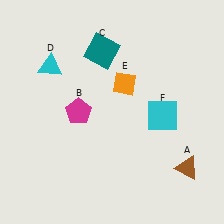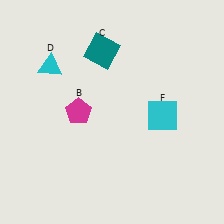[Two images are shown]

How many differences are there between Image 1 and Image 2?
There are 2 differences between the two images.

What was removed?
The brown triangle (A), the orange diamond (E) were removed in Image 2.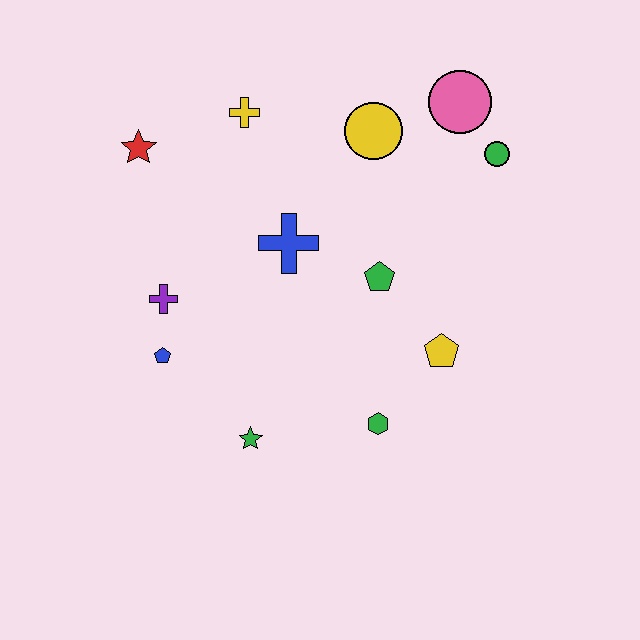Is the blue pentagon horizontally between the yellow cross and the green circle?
No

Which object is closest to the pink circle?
The green circle is closest to the pink circle.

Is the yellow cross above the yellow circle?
Yes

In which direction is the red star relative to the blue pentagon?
The red star is above the blue pentagon.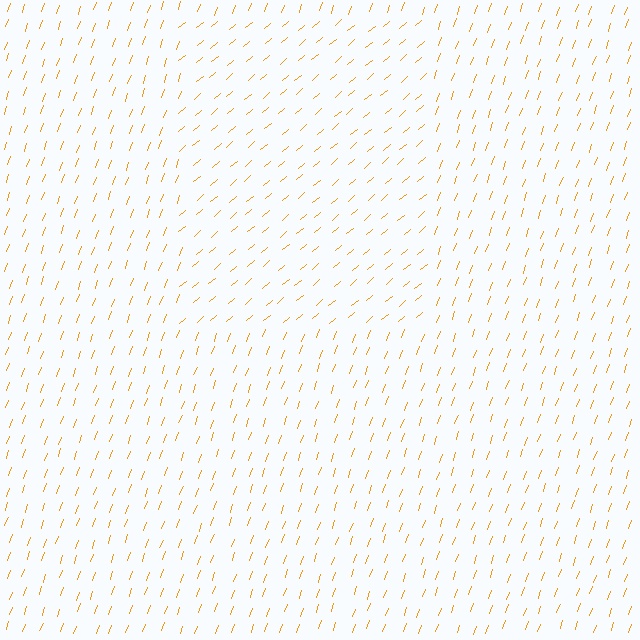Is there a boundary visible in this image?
Yes, there is a texture boundary formed by a change in line orientation.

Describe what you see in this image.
The image is filled with small orange line segments. A rectangle region in the image has lines oriented differently from the surrounding lines, creating a visible texture boundary.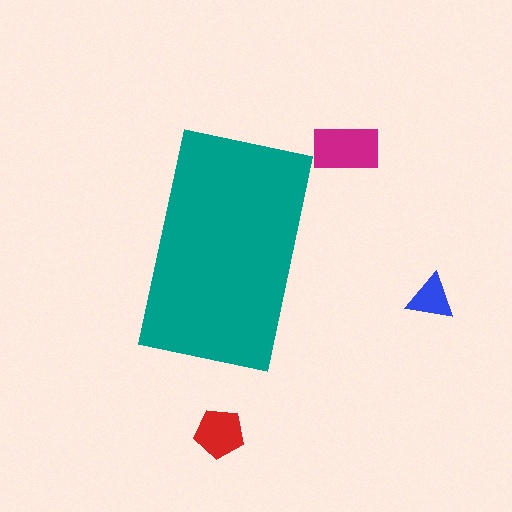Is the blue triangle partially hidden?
No, the blue triangle is fully visible.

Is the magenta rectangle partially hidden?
No, the magenta rectangle is fully visible.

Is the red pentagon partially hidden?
No, the red pentagon is fully visible.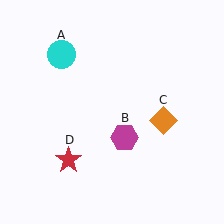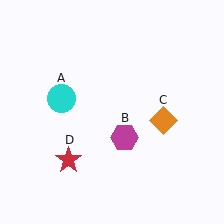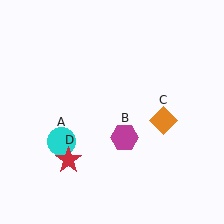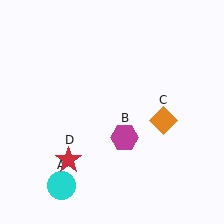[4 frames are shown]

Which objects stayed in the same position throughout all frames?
Magenta hexagon (object B) and orange diamond (object C) and red star (object D) remained stationary.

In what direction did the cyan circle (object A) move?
The cyan circle (object A) moved down.